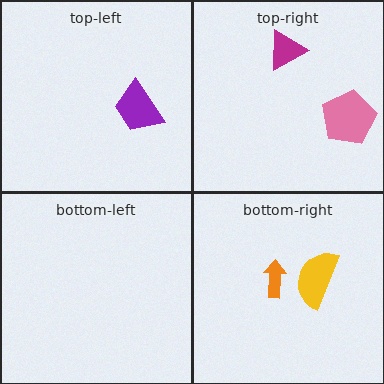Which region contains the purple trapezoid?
The top-left region.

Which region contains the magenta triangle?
The top-right region.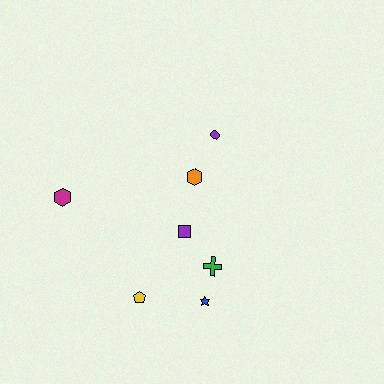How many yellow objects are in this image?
There is 1 yellow object.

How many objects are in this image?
There are 7 objects.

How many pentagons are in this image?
There is 1 pentagon.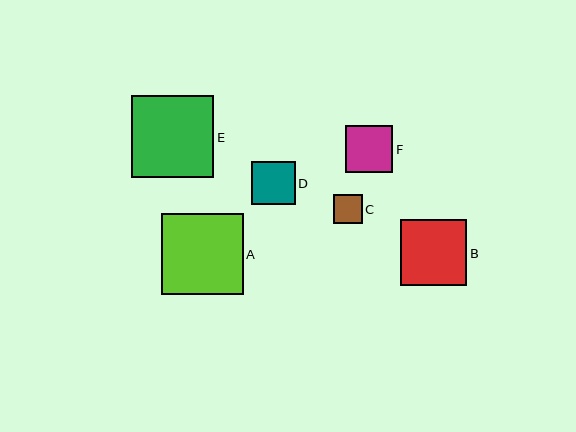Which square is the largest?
Square E is the largest with a size of approximately 82 pixels.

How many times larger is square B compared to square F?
Square B is approximately 1.4 times the size of square F.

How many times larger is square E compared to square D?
Square E is approximately 1.9 times the size of square D.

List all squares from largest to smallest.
From largest to smallest: E, A, B, F, D, C.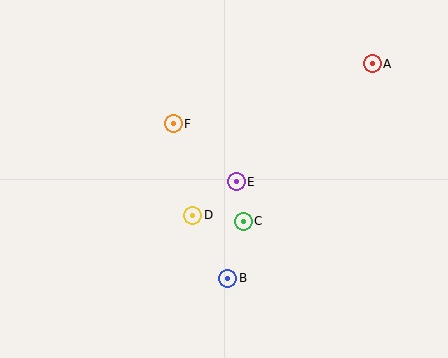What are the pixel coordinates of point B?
Point B is at (228, 278).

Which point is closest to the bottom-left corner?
Point D is closest to the bottom-left corner.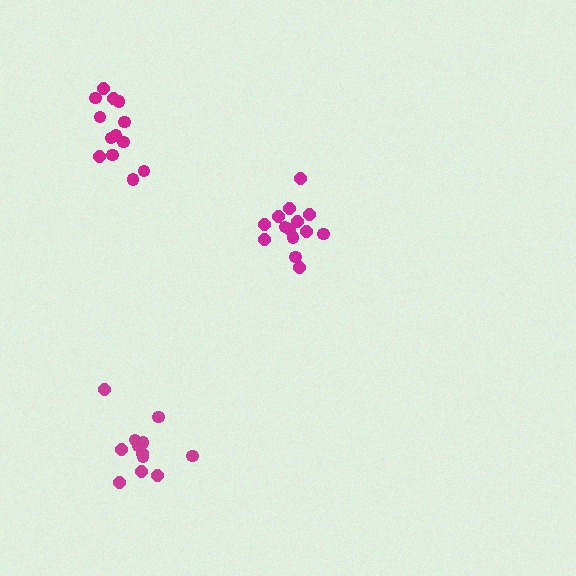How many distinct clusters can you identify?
There are 3 distinct clusters.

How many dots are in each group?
Group 1: 14 dots, Group 2: 12 dots, Group 3: 13 dots (39 total).